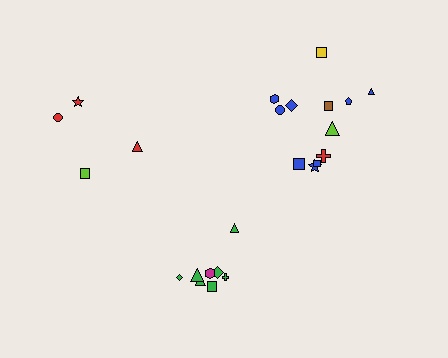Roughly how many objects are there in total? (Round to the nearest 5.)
Roughly 25 objects in total.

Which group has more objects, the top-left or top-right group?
The top-right group.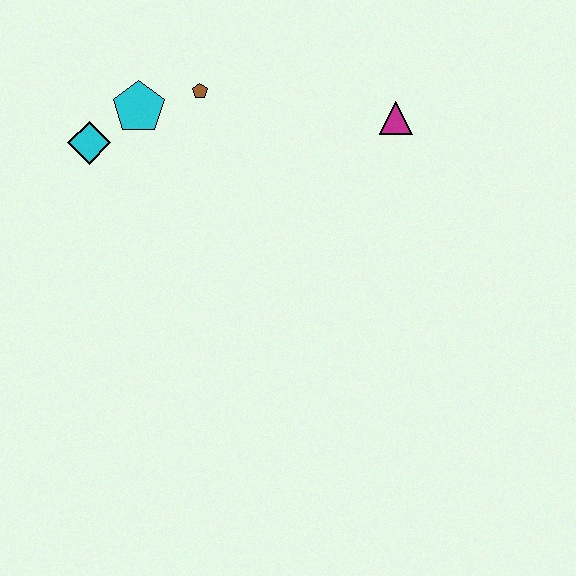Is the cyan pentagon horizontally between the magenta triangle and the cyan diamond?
Yes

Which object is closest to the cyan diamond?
The cyan pentagon is closest to the cyan diamond.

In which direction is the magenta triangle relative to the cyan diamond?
The magenta triangle is to the right of the cyan diamond.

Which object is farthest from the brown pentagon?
The magenta triangle is farthest from the brown pentagon.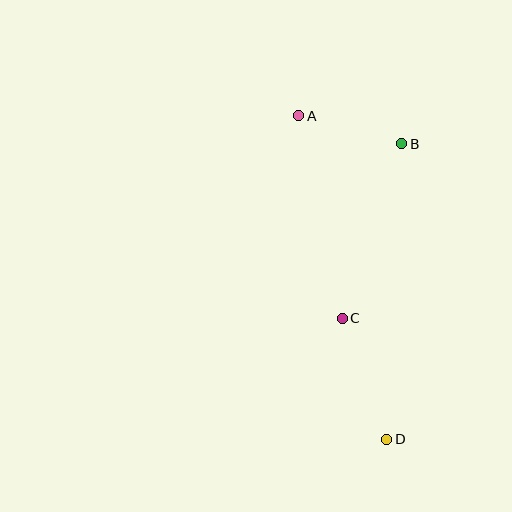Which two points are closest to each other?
Points A and B are closest to each other.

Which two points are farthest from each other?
Points A and D are farthest from each other.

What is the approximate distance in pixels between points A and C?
The distance between A and C is approximately 207 pixels.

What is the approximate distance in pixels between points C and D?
The distance between C and D is approximately 129 pixels.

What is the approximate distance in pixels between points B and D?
The distance between B and D is approximately 296 pixels.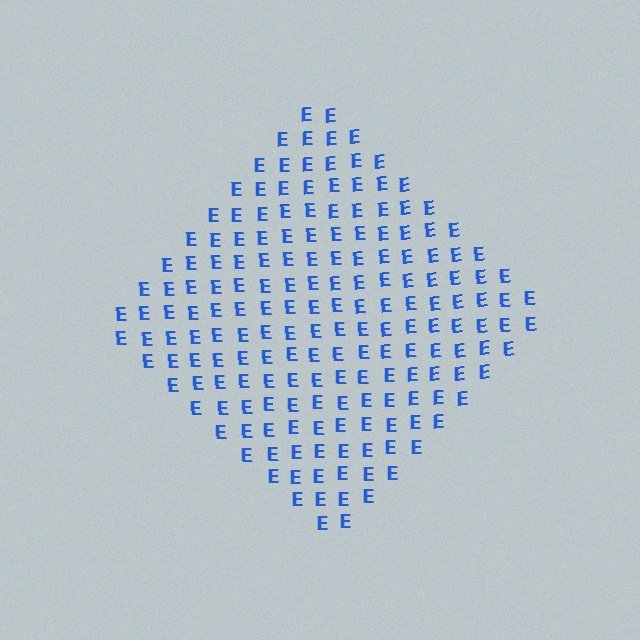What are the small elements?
The small elements are letter E's.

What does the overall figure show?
The overall figure shows a diamond.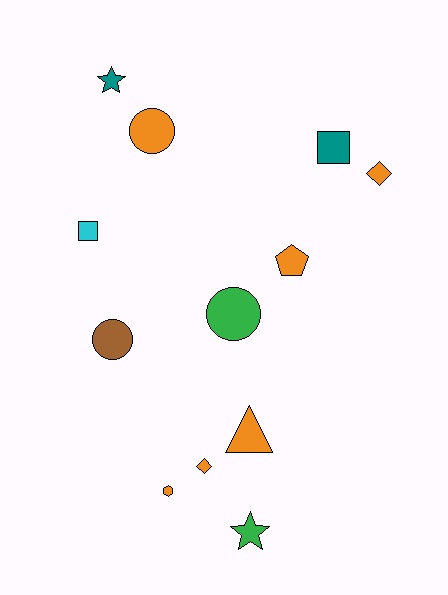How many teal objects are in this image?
There are 2 teal objects.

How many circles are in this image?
There are 3 circles.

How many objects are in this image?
There are 12 objects.